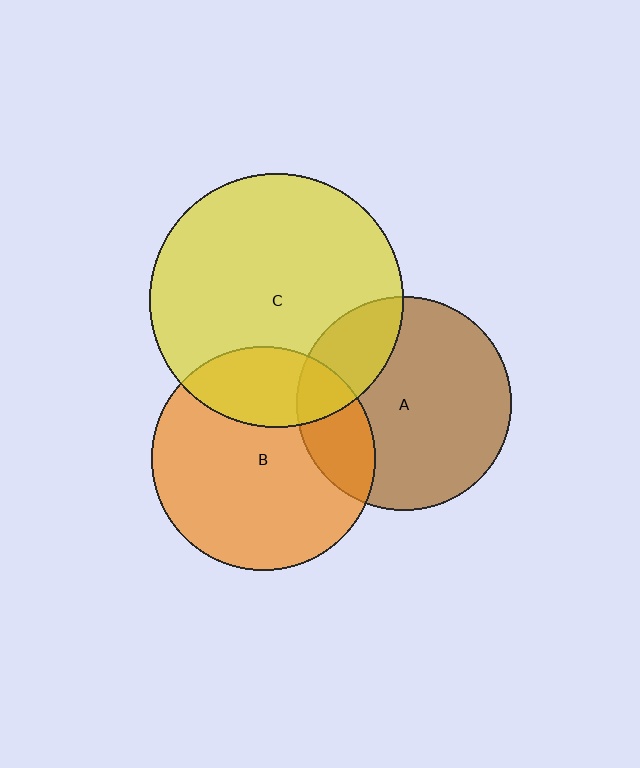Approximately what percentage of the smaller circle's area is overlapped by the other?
Approximately 20%.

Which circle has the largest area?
Circle C (yellow).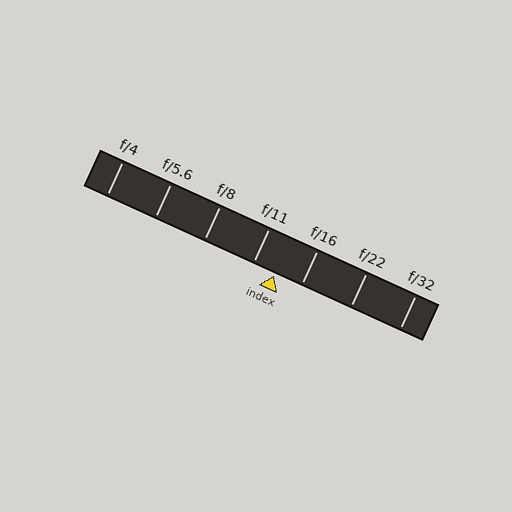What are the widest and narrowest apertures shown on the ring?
The widest aperture shown is f/4 and the narrowest is f/32.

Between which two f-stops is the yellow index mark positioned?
The index mark is between f/11 and f/16.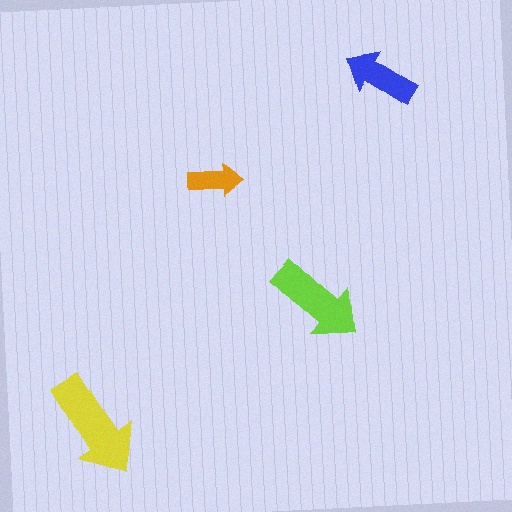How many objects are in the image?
There are 4 objects in the image.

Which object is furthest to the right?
The blue arrow is rightmost.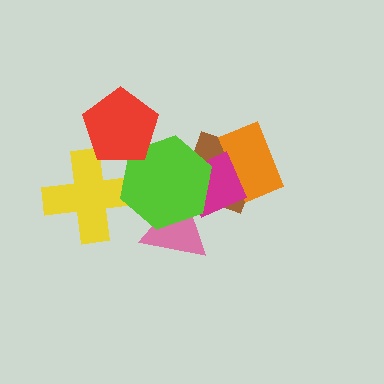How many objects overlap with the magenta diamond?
4 objects overlap with the magenta diamond.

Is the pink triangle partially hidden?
Yes, it is partially covered by another shape.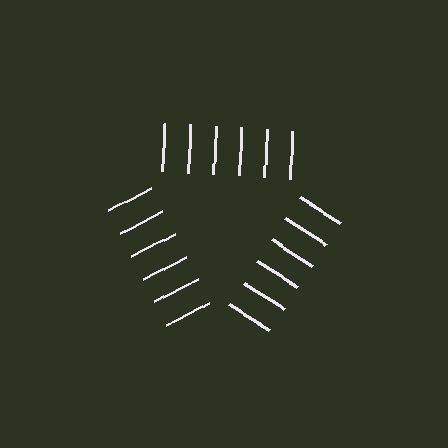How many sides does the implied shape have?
3 sides — the line-ends trace a triangle.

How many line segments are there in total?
18 — 6 along each of the 3 edges.